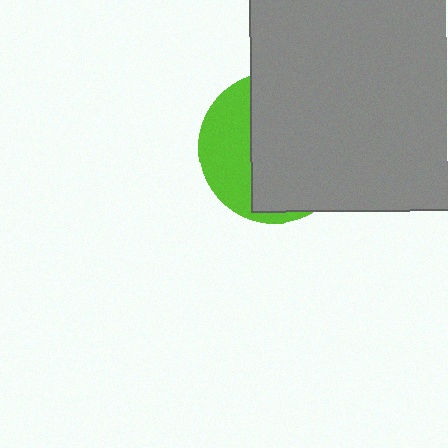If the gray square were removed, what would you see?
You would see the complete lime circle.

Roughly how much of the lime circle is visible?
A small part of it is visible (roughly 33%).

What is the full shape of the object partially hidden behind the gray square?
The partially hidden object is a lime circle.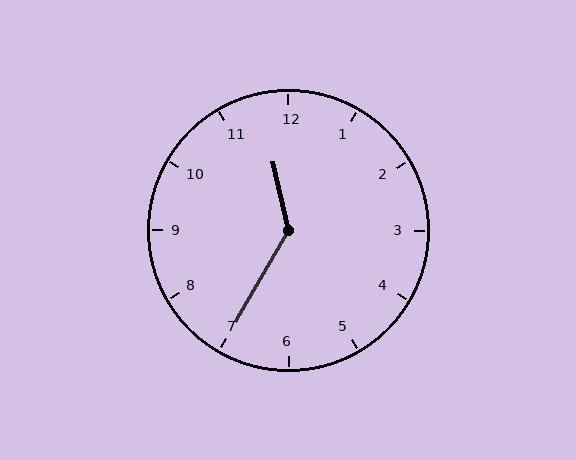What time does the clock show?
11:35.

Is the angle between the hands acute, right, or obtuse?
It is obtuse.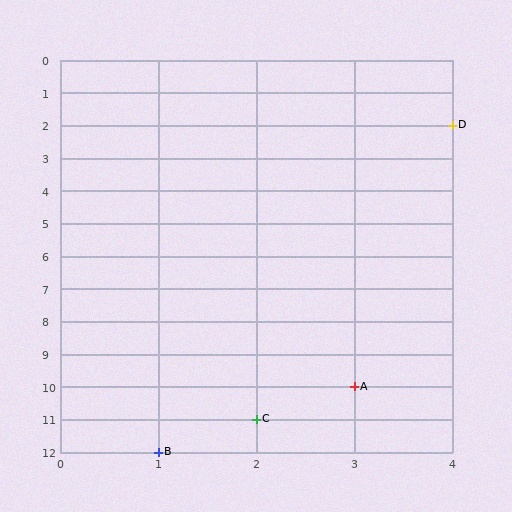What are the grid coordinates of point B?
Point B is at grid coordinates (1, 12).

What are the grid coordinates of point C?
Point C is at grid coordinates (2, 11).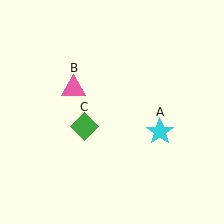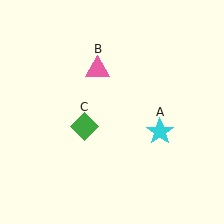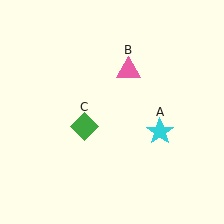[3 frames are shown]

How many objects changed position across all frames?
1 object changed position: pink triangle (object B).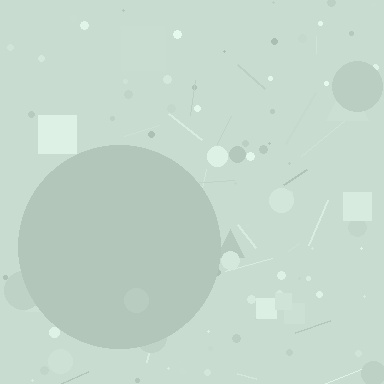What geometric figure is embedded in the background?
A circle is embedded in the background.